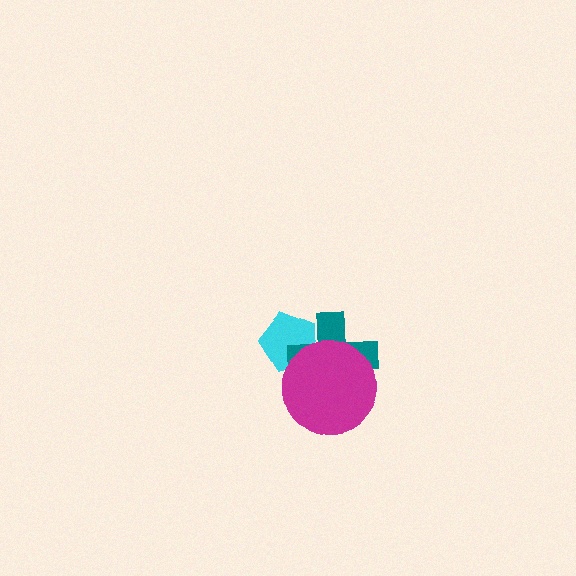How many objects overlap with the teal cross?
2 objects overlap with the teal cross.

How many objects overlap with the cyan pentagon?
2 objects overlap with the cyan pentagon.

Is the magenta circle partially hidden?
No, no other shape covers it.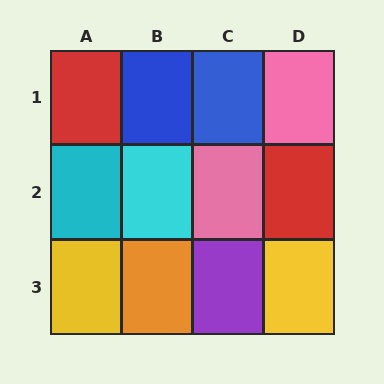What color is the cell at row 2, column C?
Pink.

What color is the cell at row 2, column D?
Red.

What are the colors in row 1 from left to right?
Red, blue, blue, pink.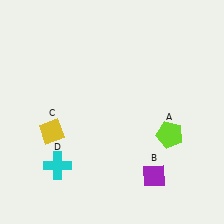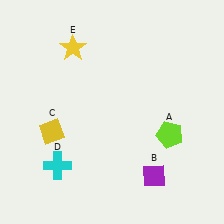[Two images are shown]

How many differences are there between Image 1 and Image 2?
There is 1 difference between the two images.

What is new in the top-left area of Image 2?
A yellow star (E) was added in the top-left area of Image 2.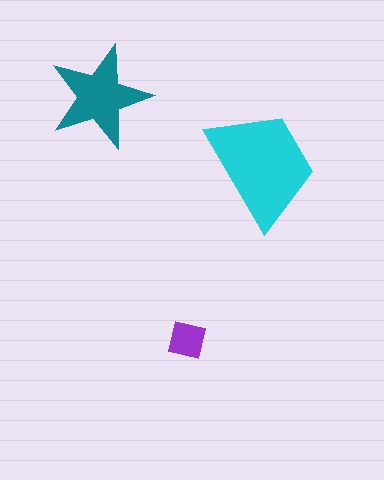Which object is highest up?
The teal star is topmost.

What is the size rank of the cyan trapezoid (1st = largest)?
1st.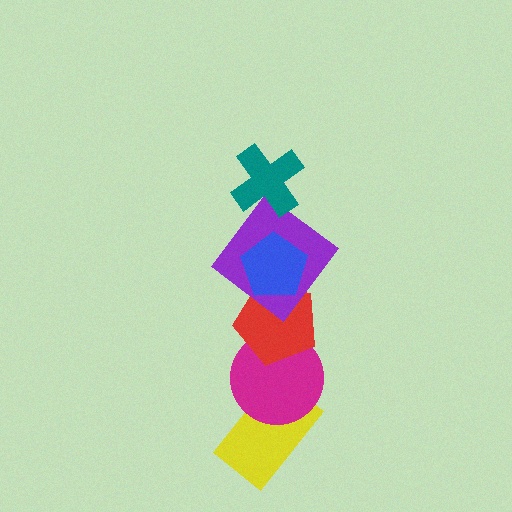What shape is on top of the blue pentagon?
The teal cross is on top of the blue pentagon.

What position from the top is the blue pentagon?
The blue pentagon is 2nd from the top.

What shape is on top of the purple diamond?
The blue pentagon is on top of the purple diamond.